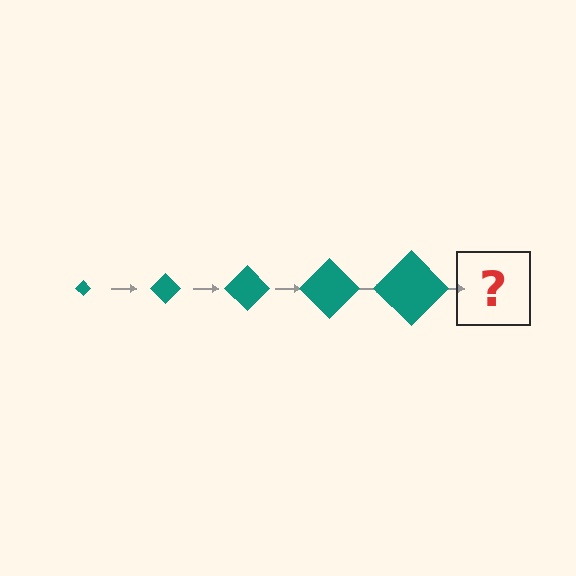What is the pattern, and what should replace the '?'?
The pattern is that the diamond gets progressively larger each step. The '?' should be a teal diamond, larger than the previous one.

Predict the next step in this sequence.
The next step is a teal diamond, larger than the previous one.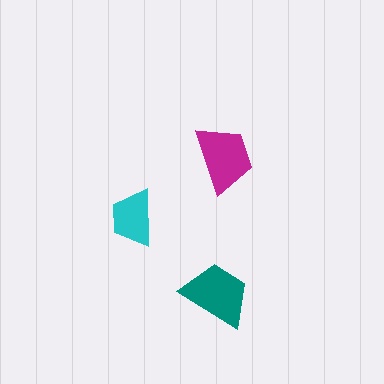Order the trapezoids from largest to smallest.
the teal one, the magenta one, the cyan one.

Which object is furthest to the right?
The magenta trapezoid is rightmost.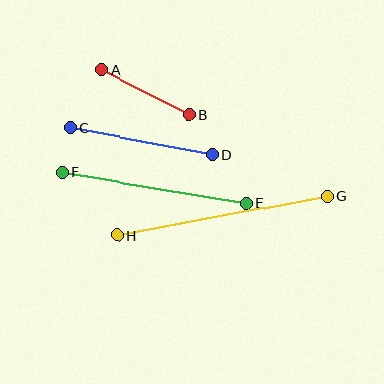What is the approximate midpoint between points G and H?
The midpoint is at approximately (222, 216) pixels.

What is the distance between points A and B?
The distance is approximately 98 pixels.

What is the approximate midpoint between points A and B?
The midpoint is at approximately (145, 92) pixels.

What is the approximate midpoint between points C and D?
The midpoint is at approximately (142, 141) pixels.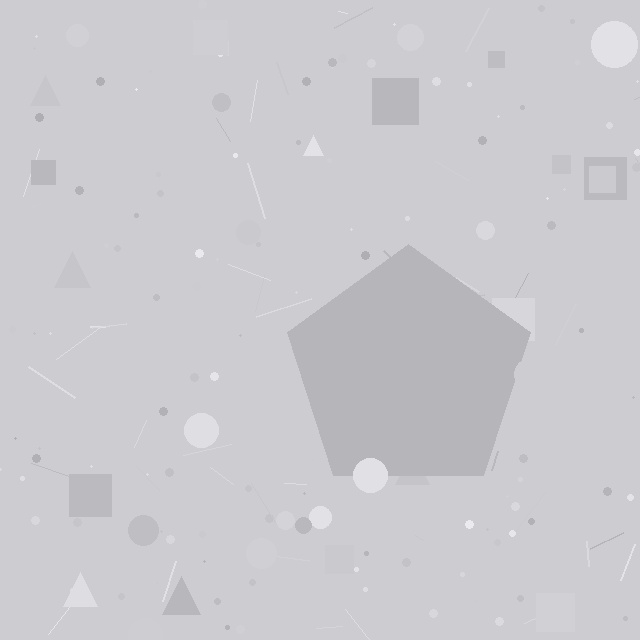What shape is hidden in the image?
A pentagon is hidden in the image.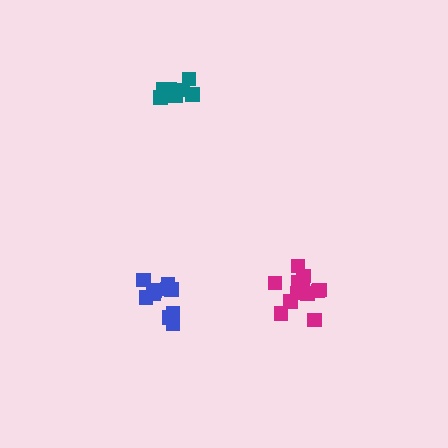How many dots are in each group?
Group 1: 12 dots, Group 2: 10 dots, Group 3: 7 dots (29 total).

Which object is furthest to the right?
The magenta cluster is rightmost.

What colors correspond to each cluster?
The clusters are colored: magenta, blue, teal.